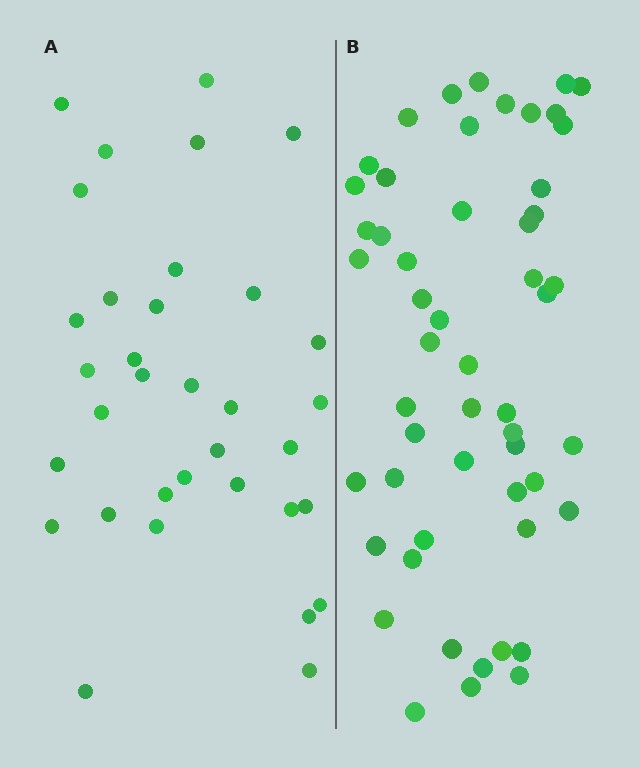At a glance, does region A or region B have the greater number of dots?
Region B (the right region) has more dots.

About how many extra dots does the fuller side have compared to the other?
Region B has approximately 20 more dots than region A.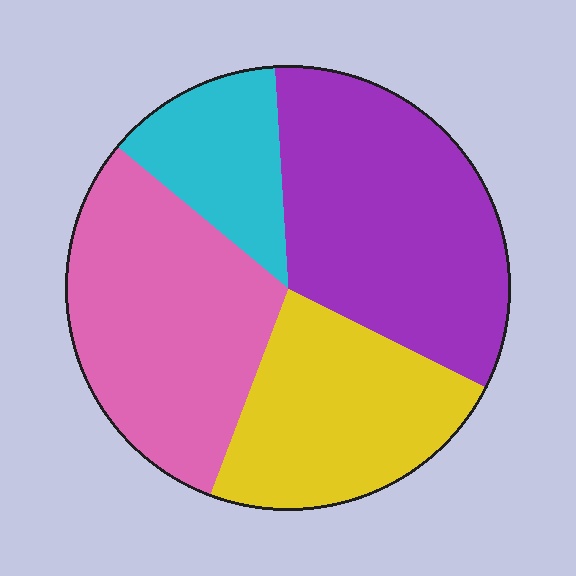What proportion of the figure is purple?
Purple takes up about one third (1/3) of the figure.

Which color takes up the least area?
Cyan, at roughly 15%.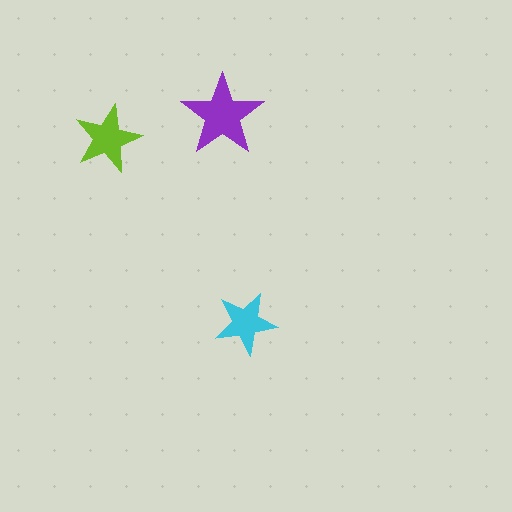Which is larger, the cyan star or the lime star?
The lime one.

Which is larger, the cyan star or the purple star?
The purple one.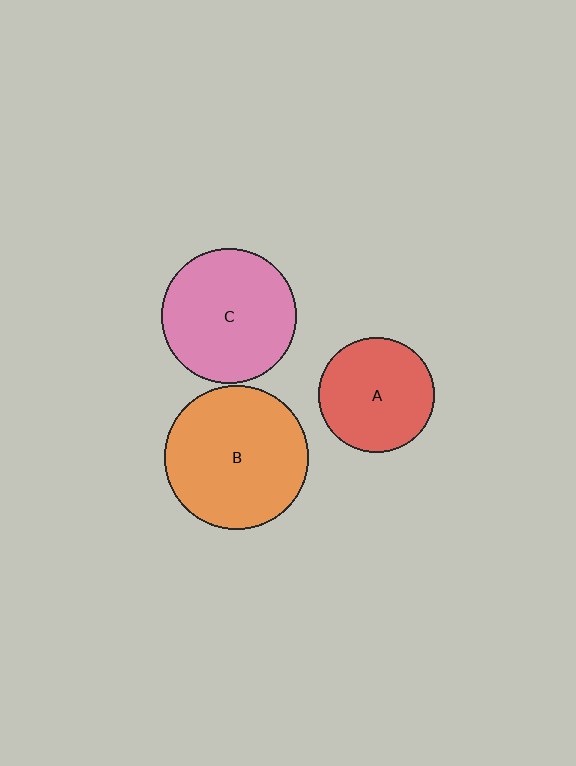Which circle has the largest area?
Circle B (orange).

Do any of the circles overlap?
No, none of the circles overlap.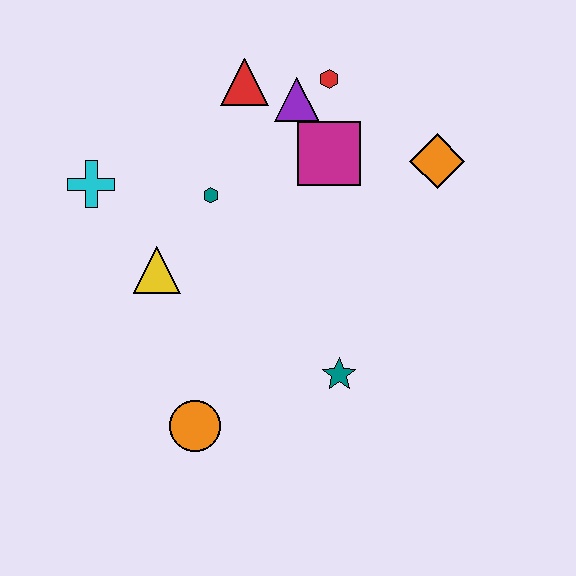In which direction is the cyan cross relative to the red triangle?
The cyan cross is to the left of the red triangle.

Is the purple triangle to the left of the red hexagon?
Yes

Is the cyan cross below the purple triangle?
Yes